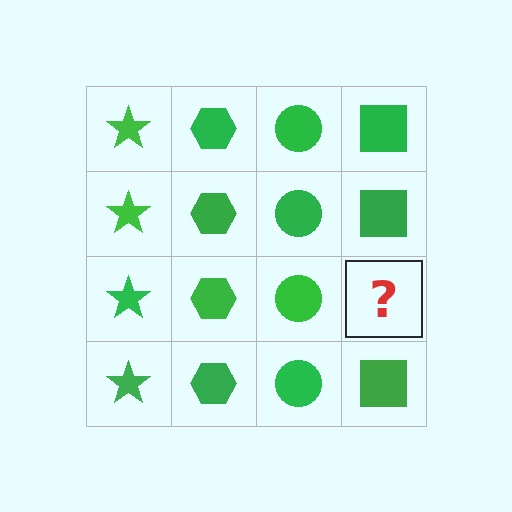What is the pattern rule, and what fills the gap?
The rule is that each column has a consistent shape. The gap should be filled with a green square.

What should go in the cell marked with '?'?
The missing cell should contain a green square.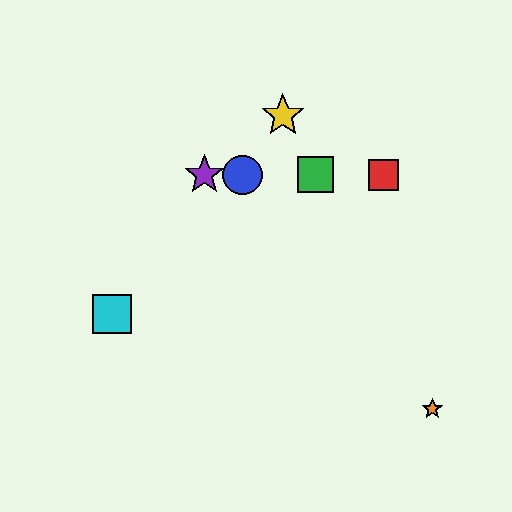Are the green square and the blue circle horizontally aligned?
Yes, both are at y≈175.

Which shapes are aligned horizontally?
The red square, the blue circle, the green square, the purple star are aligned horizontally.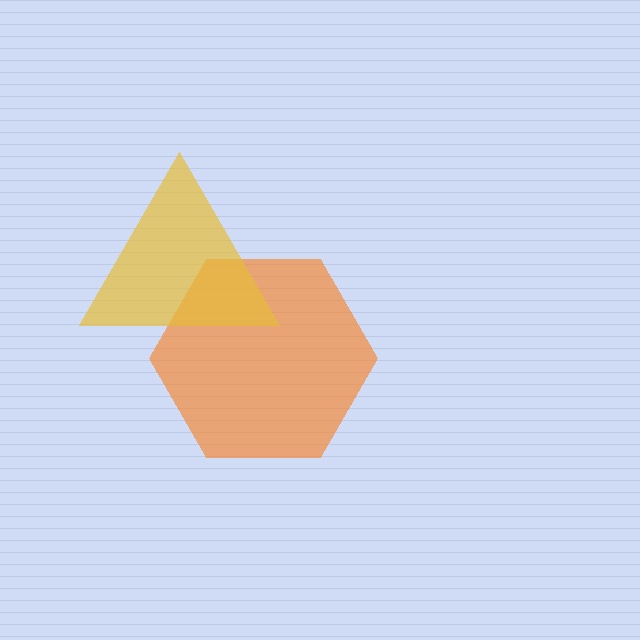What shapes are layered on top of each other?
The layered shapes are: an orange hexagon, a yellow triangle.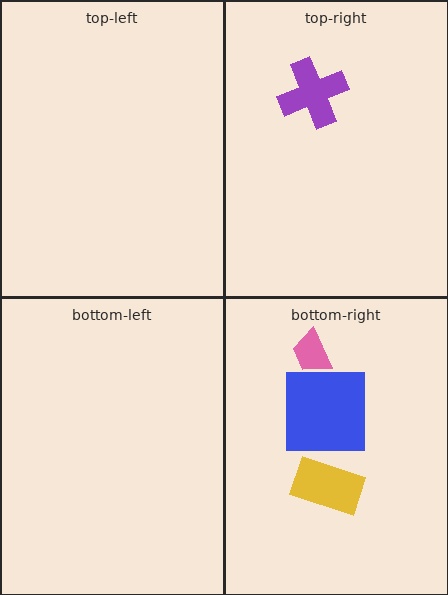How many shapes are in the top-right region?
1.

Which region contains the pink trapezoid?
The bottom-right region.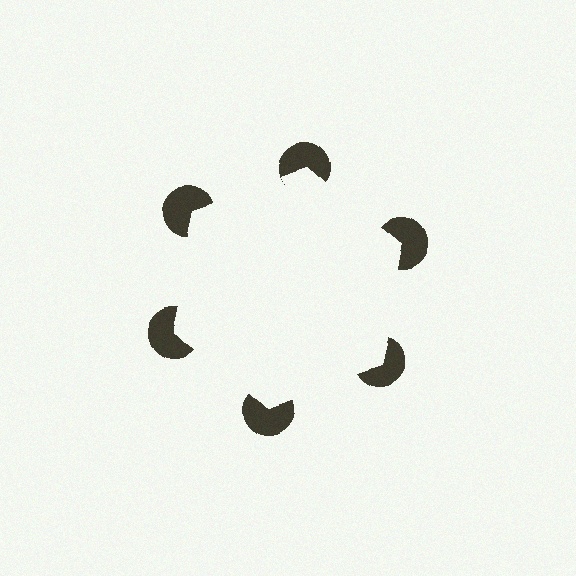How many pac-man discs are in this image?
There are 6 — one at each vertex of the illusory hexagon.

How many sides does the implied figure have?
6 sides.